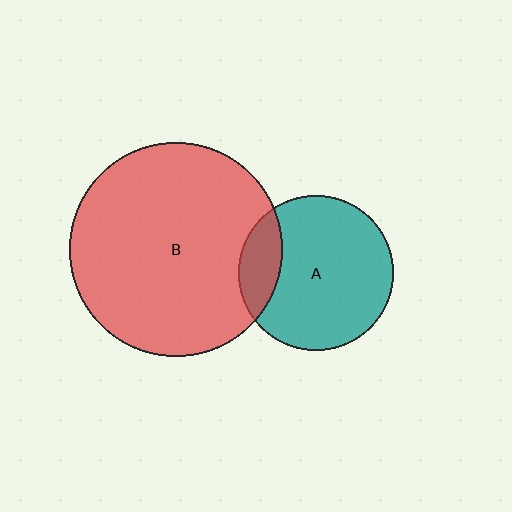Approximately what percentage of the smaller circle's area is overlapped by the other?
Approximately 20%.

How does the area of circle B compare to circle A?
Approximately 1.9 times.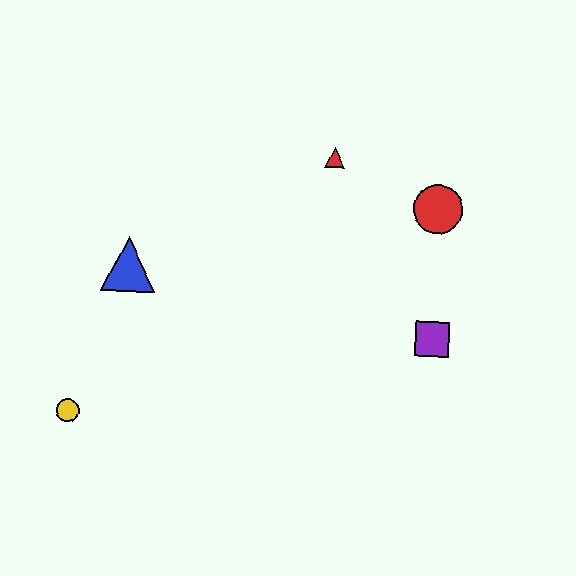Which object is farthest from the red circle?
The yellow circle is farthest from the red circle.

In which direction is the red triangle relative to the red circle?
The red triangle is to the left of the red circle.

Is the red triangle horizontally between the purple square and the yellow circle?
Yes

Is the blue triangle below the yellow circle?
No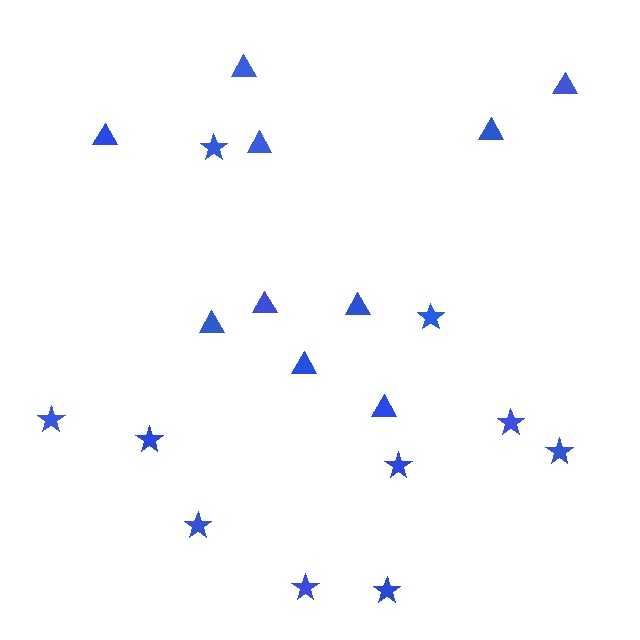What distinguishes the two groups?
There are 2 groups: one group of stars (10) and one group of triangles (10).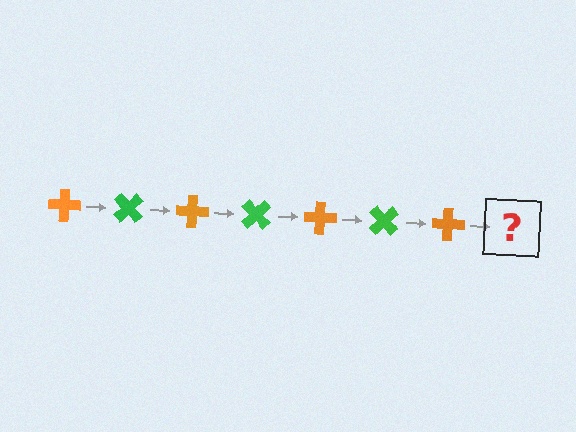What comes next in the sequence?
The next element should be a green cross, rotated 315 degrees from the start.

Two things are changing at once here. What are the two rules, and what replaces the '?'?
The two rules are that it rotates 45 degrees each step and the color cycles through orange and green. The '?' should be a green cross, rotated 315 degrees from the start.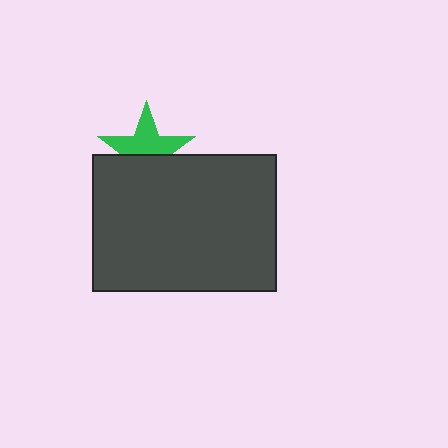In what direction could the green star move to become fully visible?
The green star could move up. That would shift it out from behind the dark gray rectangle entirely.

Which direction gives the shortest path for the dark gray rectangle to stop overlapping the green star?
Moving down gives the shortest separation.